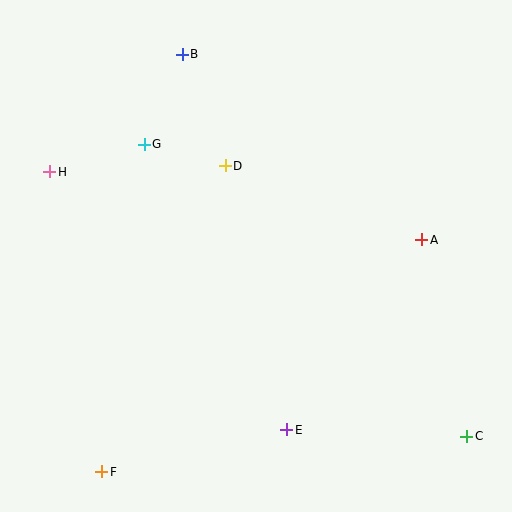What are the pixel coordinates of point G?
Point G is at (144, 144).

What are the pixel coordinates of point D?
Point D is at (225, 166).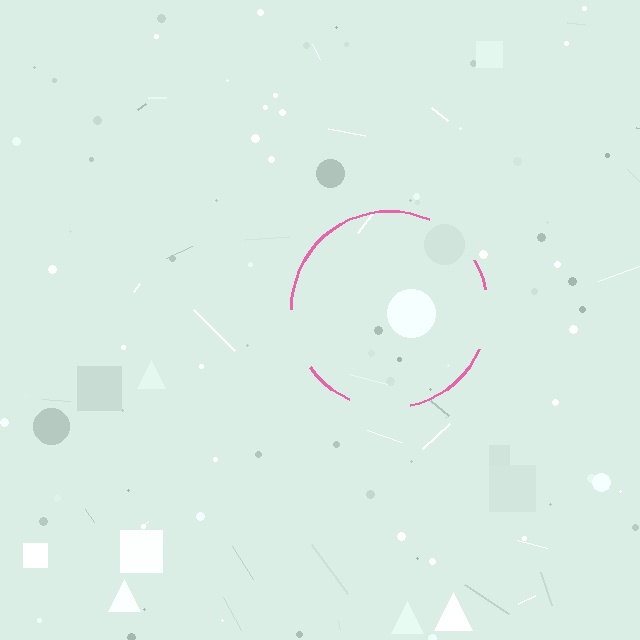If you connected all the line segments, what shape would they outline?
They would outline a circle.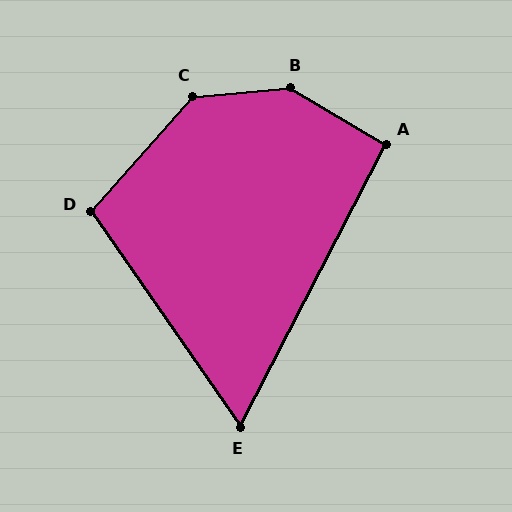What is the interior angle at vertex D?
Approximately 103 degrees (obtuse).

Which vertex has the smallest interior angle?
E, at approximately 62 degrees.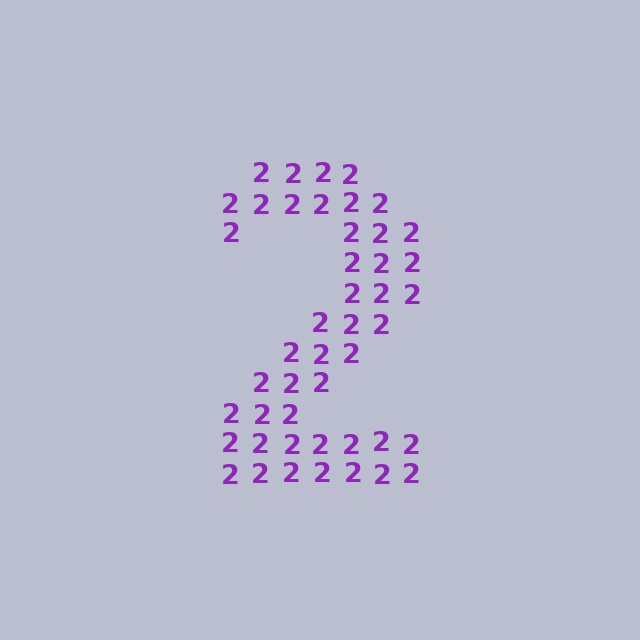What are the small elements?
The small elements are digit 2's.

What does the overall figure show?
The overall figure shows the digit 2.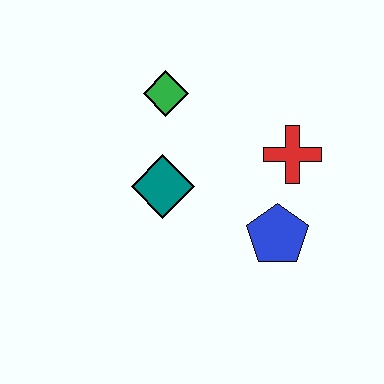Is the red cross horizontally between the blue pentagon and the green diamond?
No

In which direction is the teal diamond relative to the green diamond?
The teal diamond is below the green diamond.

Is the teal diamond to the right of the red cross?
No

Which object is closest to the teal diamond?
The green diamond is closest to the teal diamond.